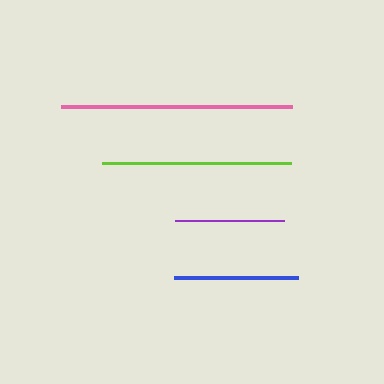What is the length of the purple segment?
The purple segment is approximately 109 pixels long.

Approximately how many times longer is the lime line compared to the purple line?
The lime line is approximately 1.7 times the length of the purple line.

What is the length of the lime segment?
The lime segment is approximately 188 pixels long.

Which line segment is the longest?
The pink line is the longest at approximately 231 pixels.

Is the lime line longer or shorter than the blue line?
The lime line is longer than the blue line.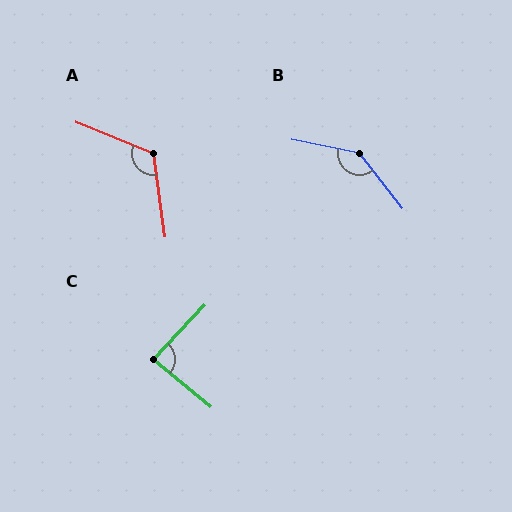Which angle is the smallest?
C, at approximately 86 degrees.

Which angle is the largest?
B, at approximately 139 degrees.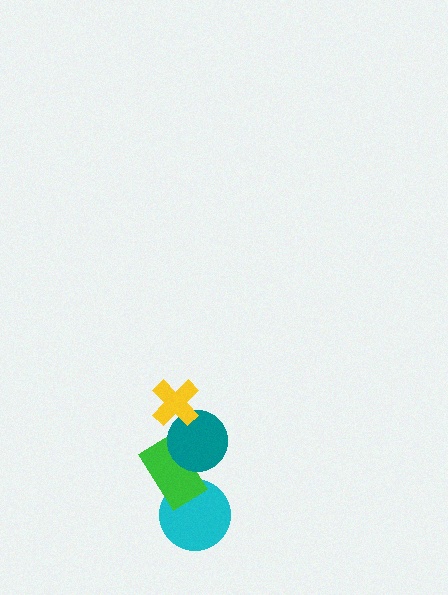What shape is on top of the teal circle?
The yellow cross is on top of the teal circle.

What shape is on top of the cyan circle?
The green rectangle is on top of the cyan circle.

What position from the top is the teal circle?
The teal circle is 2nd from the top.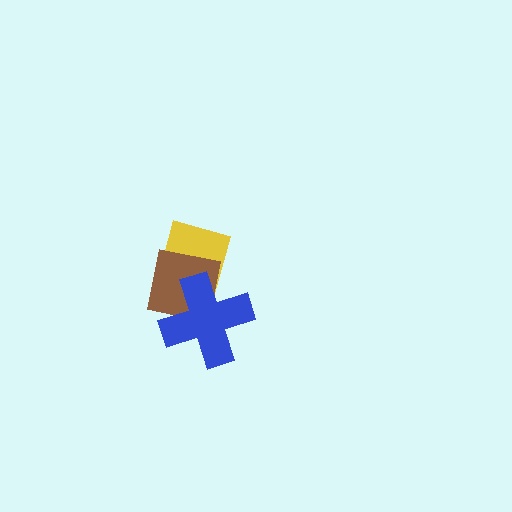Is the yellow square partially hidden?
Yes, it is partially covered by another shape.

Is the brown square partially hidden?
Yes, it is partially covered by another shape.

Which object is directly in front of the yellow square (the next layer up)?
The brown square is directly in front of the yellow square.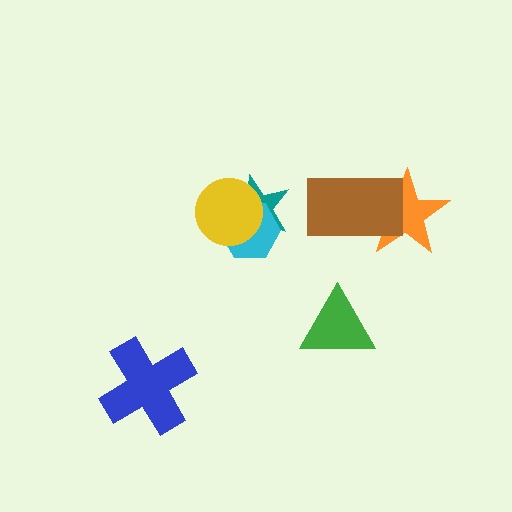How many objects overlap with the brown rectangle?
1 object overlaps with the brown rectangle.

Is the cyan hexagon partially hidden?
Yes, it is partially covered by another shape.